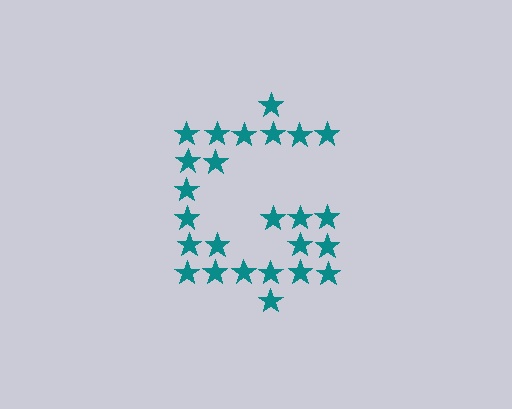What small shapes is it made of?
It is made of small stars.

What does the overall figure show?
The overall figure shows the letter G.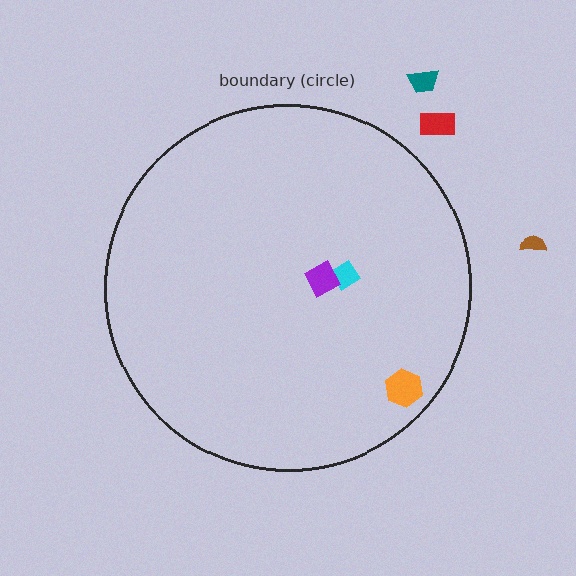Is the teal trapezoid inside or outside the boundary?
Outside.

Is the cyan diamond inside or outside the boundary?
Inside.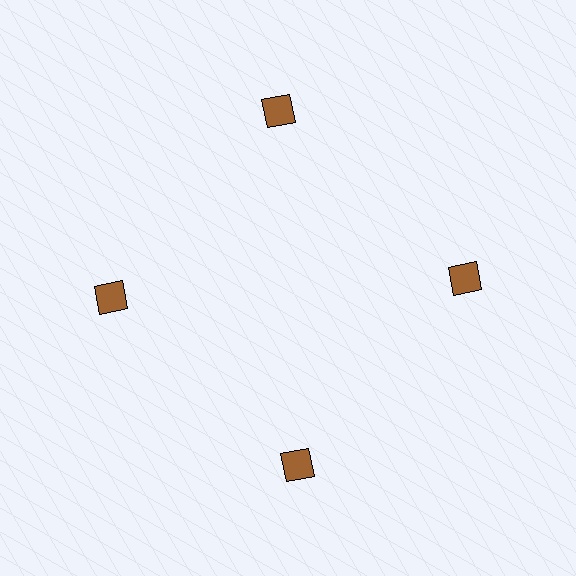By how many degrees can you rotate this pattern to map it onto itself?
The pattern maps onto itself every 90 degrees of rotation.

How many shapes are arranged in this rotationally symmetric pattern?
There are 4 shapes, arranged in 4 groups of 1.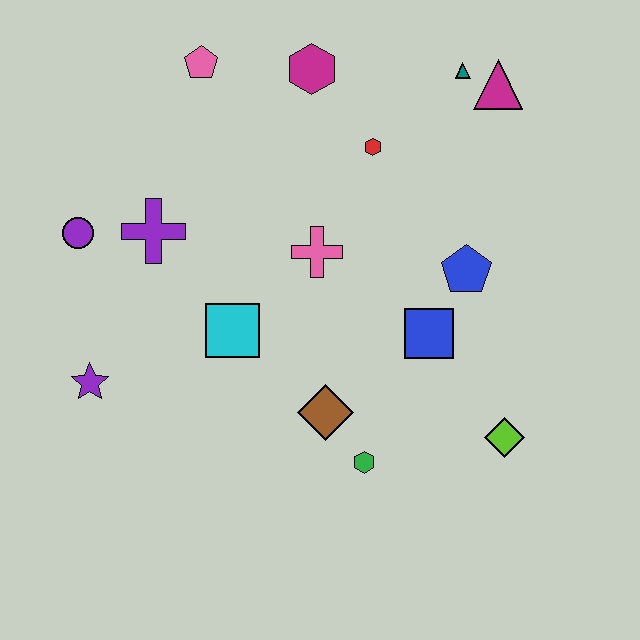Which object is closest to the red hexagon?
The magenta hexagon is closest to the red hexagon.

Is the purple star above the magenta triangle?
No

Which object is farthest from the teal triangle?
The purple star is farthest from the teal triangle.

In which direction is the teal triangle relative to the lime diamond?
The teal triangle is above the lime diamond.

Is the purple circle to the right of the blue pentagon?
No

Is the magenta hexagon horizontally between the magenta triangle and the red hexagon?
No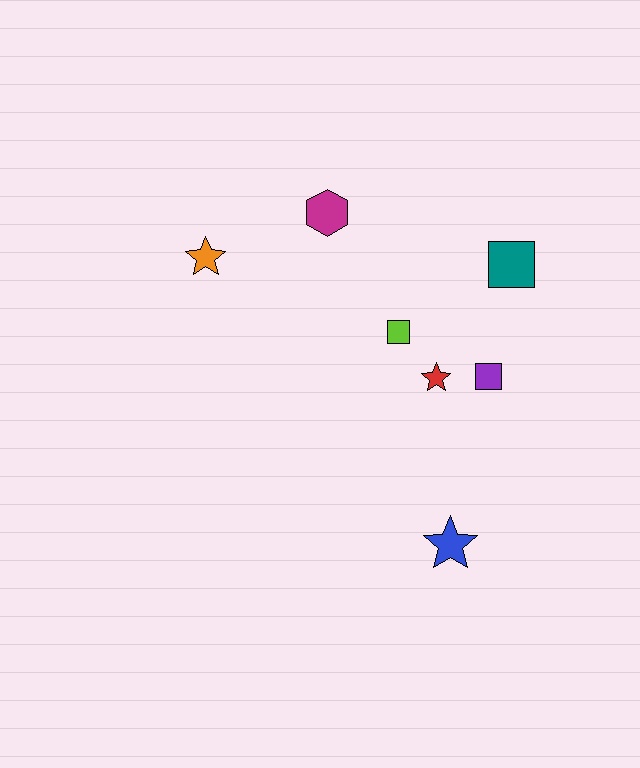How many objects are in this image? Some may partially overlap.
There are 7 objects.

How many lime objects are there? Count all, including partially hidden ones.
There is 1 lime object.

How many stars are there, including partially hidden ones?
There are 3 stars.